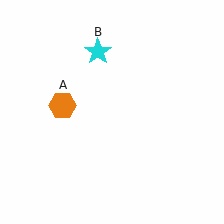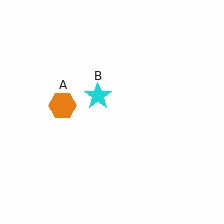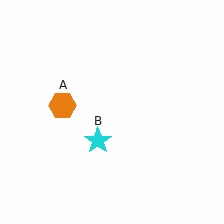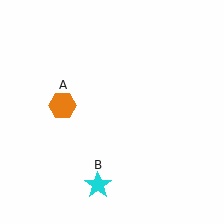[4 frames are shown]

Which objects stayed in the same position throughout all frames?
Orange hexagon (object A) remained stationary.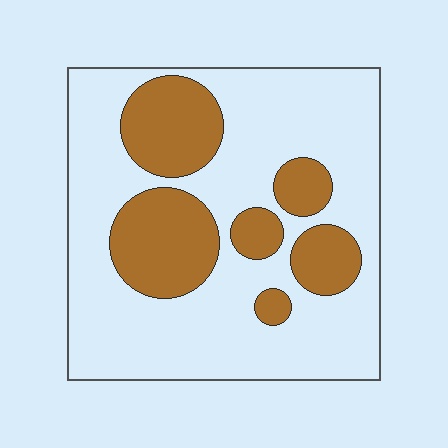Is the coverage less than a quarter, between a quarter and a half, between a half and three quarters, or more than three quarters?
Between a quarter and a half.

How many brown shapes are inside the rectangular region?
6.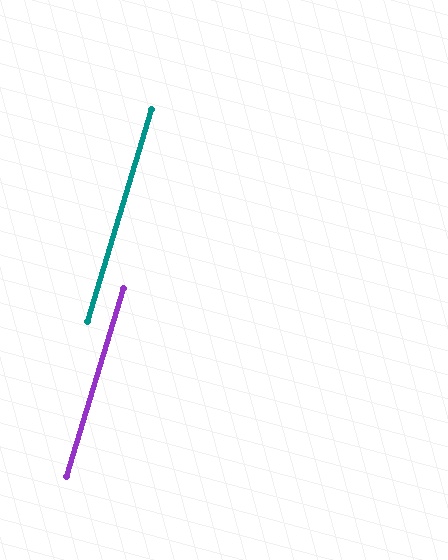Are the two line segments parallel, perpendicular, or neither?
Parallel — their directions differ by only 0.1°.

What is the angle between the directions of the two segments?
Approximately 0 degrees.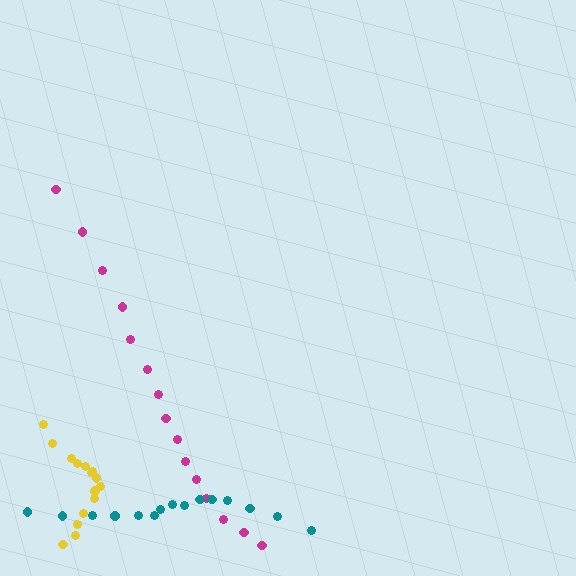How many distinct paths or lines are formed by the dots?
There are 3 distinct paths.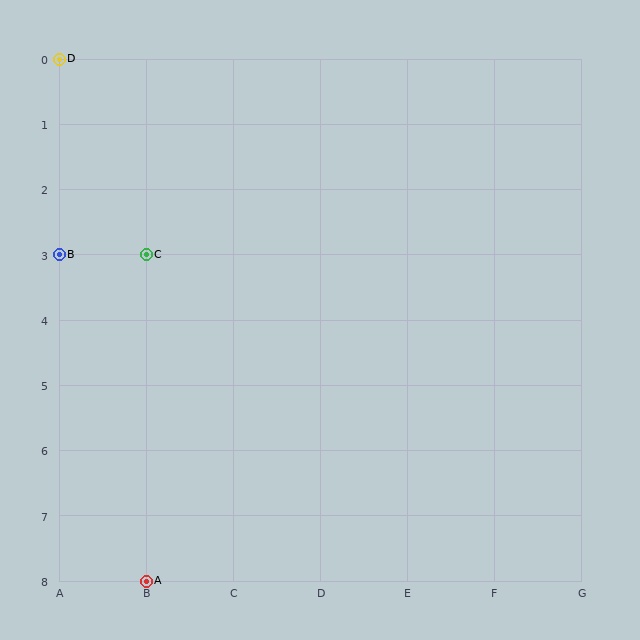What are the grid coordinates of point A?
Point A is at grid coordinates (B, 8).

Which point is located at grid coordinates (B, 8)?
Point A is at (B, 8).